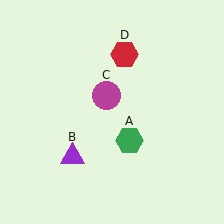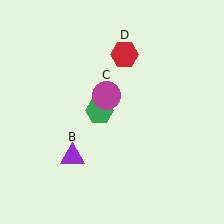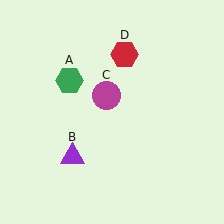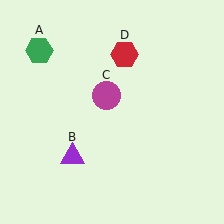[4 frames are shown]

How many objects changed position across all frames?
1 object changed position: green hexagon (object A).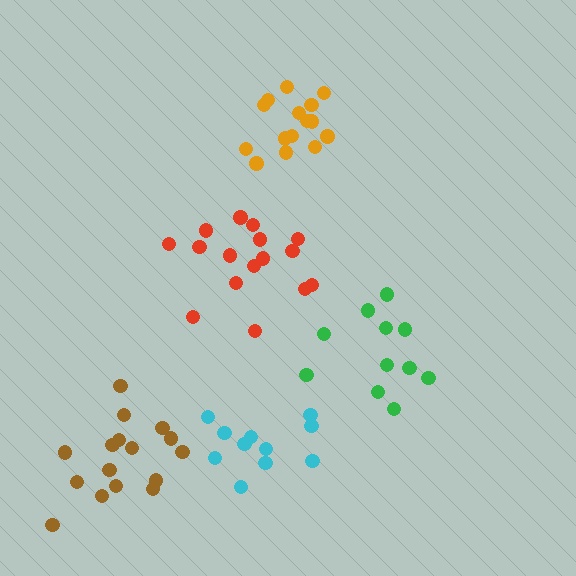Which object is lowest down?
The brown cluster is bottommost.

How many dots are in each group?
Group 1: 16 dots, Group 2: 11 dots, Group 3: 15 dots, Group 4: 11 dots, Group 5: 16 dots (69 total).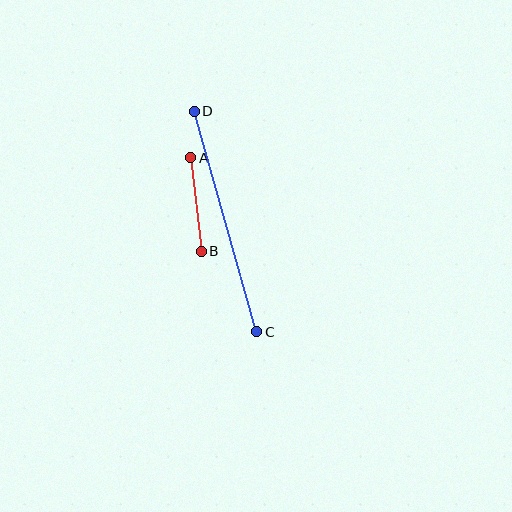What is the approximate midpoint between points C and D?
The midpoint is at approximately (225, 221) pixels.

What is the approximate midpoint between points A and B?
The midpoint is at approximately (196, 205) pixels.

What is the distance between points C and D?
The distance is approximately 229 pixels.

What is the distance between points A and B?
The distance is approximately 94 pixels.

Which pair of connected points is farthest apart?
Points C and D are farthest apart.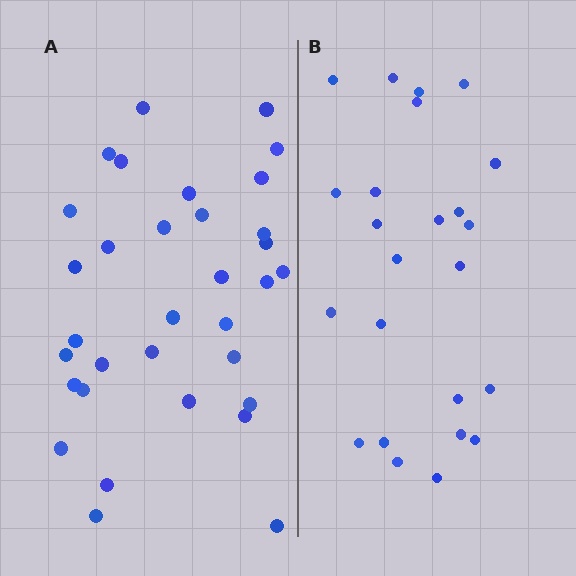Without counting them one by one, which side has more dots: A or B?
Region A (the left region) has more dots.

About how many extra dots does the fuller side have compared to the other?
Region A has roughly 8 or so more dots than region B.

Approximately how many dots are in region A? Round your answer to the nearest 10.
About 30 dots. (The exact count is 33, which rounds to 30.)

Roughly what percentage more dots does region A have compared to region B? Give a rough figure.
About 40% more.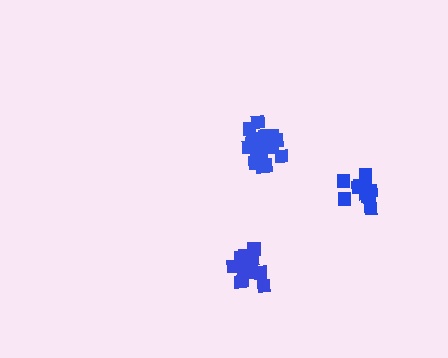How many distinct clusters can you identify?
There are 3 distinct clusters.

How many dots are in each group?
Group 1: 18 dots, Group 2: 14 dots, Group 3: 14 dots (46 total).